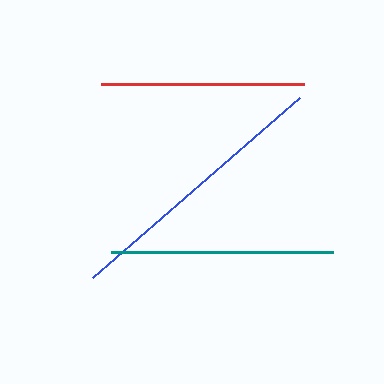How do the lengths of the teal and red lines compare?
The teal and red lines are approximately the same length.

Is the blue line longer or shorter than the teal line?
The blue line is longer than the teal line.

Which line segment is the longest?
The blue line is the longest at approximately 275 pixels.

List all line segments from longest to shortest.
From longest to shortest: blue, teal, red.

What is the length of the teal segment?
The teal segment is approximately 222 pixels long.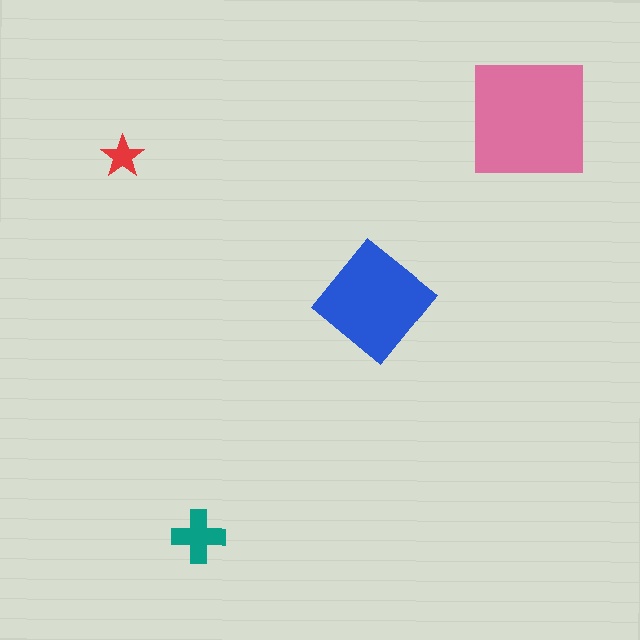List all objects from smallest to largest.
The red star, the teal cross, the blue diamond, the pink square.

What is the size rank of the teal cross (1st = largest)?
3rd.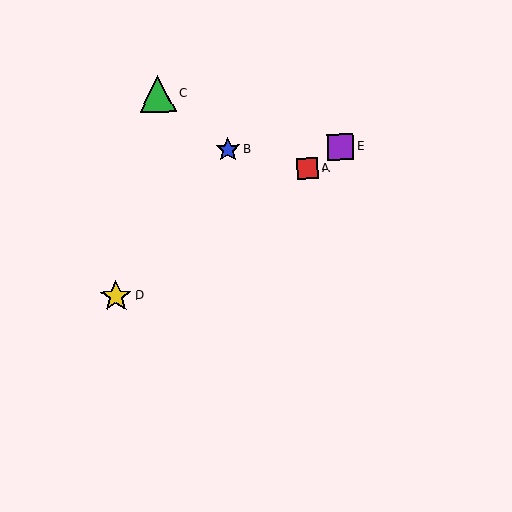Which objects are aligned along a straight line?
Objects A, D, E are aligned along a straight line.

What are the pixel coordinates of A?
Object A is at (308, 169).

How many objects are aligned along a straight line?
3 objects (A, D, E) are aligned along a straight line.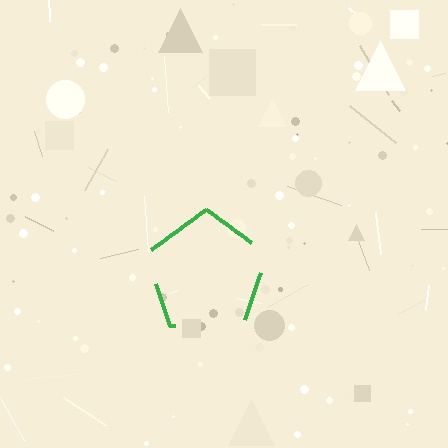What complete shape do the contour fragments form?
The contour fragments form a pentagon.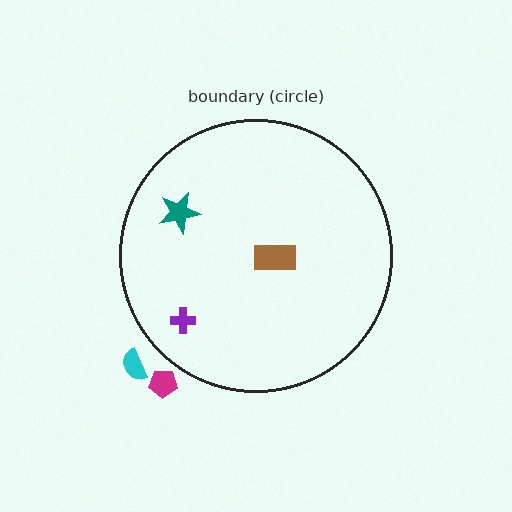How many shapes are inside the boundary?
3 inside, 2 outside.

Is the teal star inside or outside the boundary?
Inside.